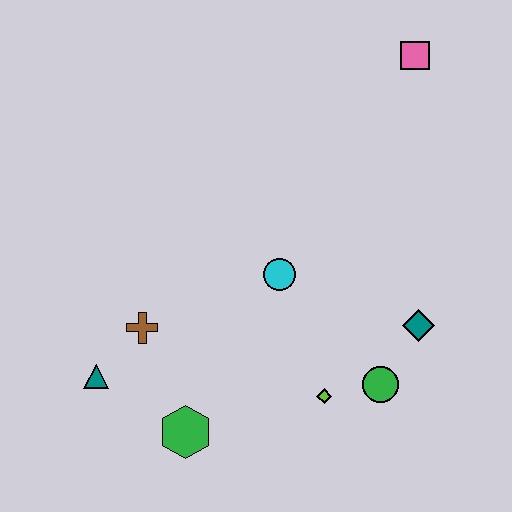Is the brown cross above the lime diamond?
Yes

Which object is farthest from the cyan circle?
The pink square is farthest from the cyan circle.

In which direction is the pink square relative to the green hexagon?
The pink square is above the green hexagon.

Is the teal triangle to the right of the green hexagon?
No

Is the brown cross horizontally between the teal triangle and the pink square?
Yes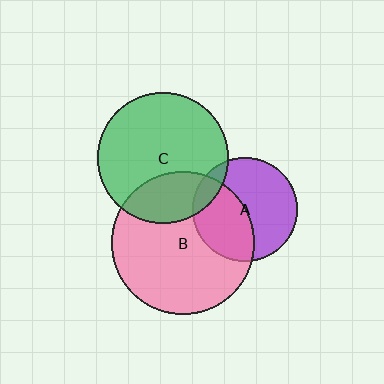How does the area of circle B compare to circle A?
Approximately 1.9 times.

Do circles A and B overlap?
Yes.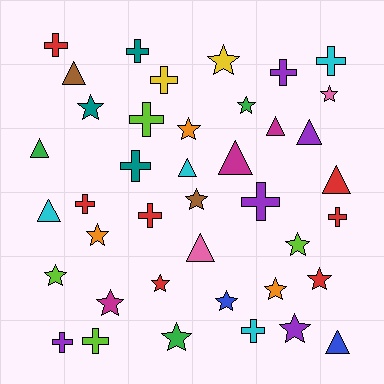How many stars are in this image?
There are 16 stars.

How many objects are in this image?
There are 40 objects.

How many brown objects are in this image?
There are 2 brown objects.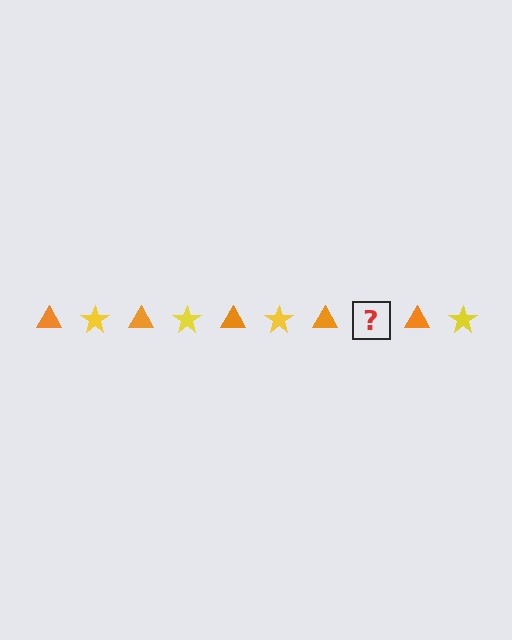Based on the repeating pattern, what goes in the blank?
The blank should be a yellow star.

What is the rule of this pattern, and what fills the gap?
The rule is that the pattern alternates between orange triangle and yellow star. The gap should be filled with a yellow star.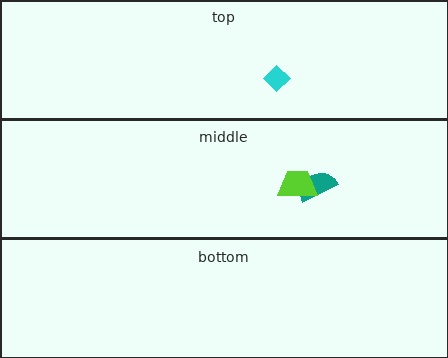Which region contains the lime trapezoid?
The middle region.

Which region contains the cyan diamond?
The top region.